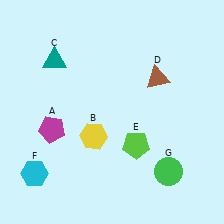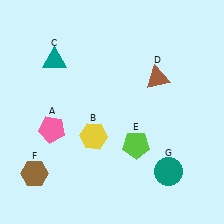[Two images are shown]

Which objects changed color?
A changed from magenta to pink. F changed from cyan to brown. G changed from green to teal.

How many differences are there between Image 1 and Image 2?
There are 3 differences between the two images.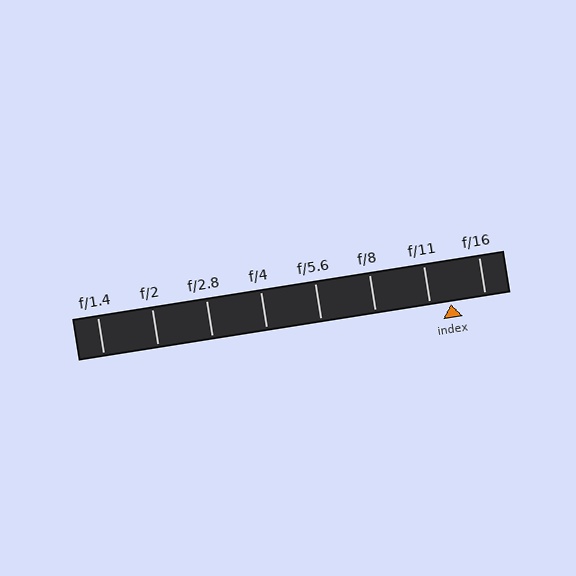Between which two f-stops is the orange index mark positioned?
The index mark is between f/11 and f/16.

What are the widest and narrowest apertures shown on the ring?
The widest aperture shown is f/1.4 and the narrowest is f/16.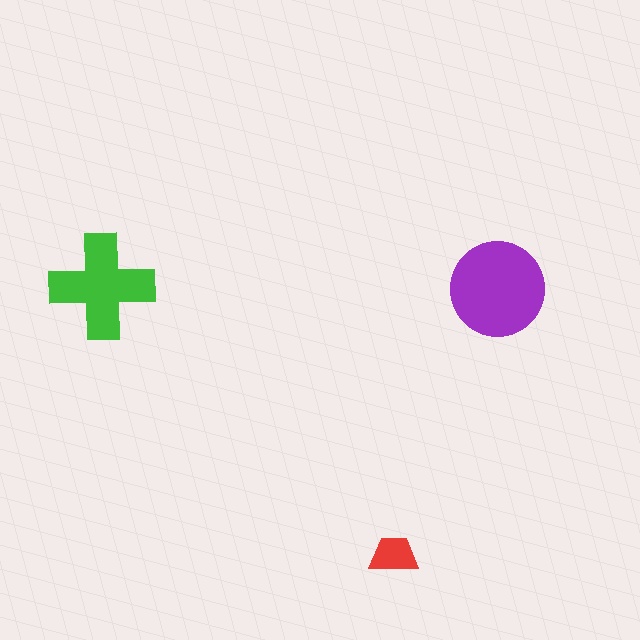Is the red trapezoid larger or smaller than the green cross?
Smaller.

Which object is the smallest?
The red trapezoid.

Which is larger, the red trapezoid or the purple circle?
The purple circle.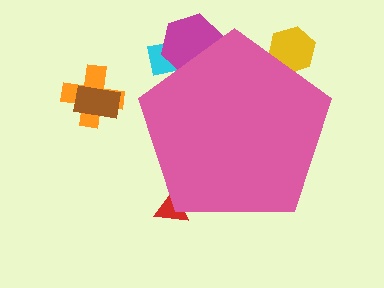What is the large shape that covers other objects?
A pink pentagon.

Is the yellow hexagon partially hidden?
Yes, the yellow hexagon is partially hidden behind the pink pentagon.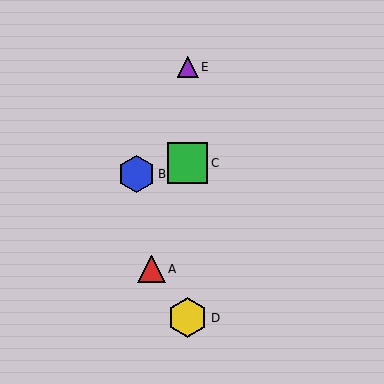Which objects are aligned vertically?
Objects C, D, E are aligned vertically.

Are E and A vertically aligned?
No, E is at x≈188 and A is at x≈151.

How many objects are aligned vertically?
3 objects (C, D, E) are aligned vertically.